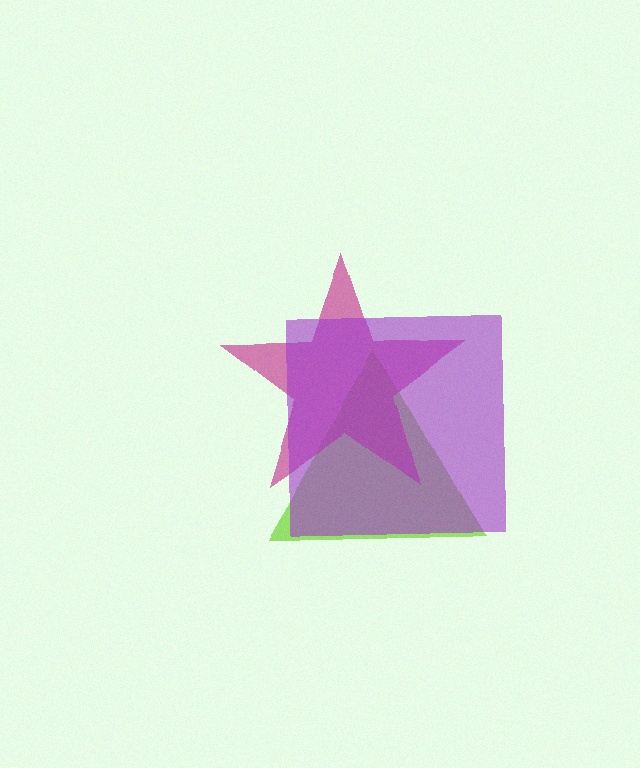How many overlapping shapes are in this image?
There are 3 overlapping shapes in the image.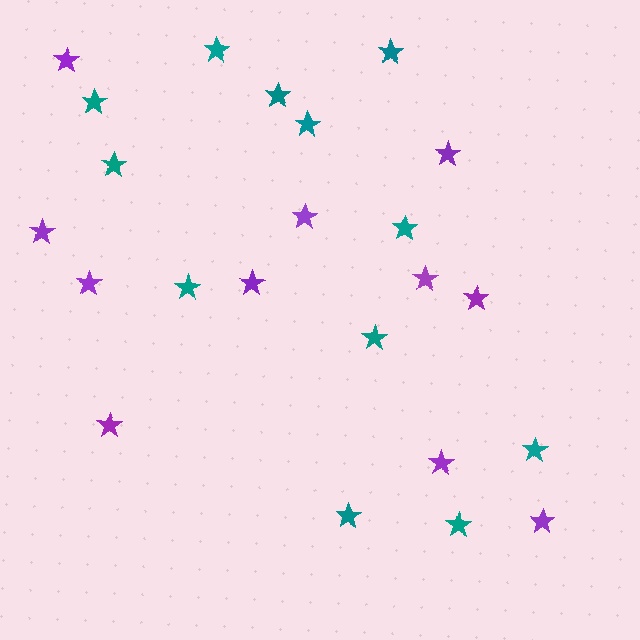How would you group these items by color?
There are 2 groups: one group of purple stars (11) and one group of teal stars (12).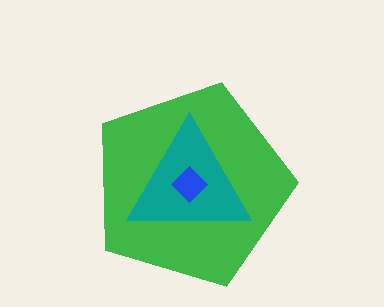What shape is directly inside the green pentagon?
The teal triangle.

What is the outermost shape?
The green pentagon.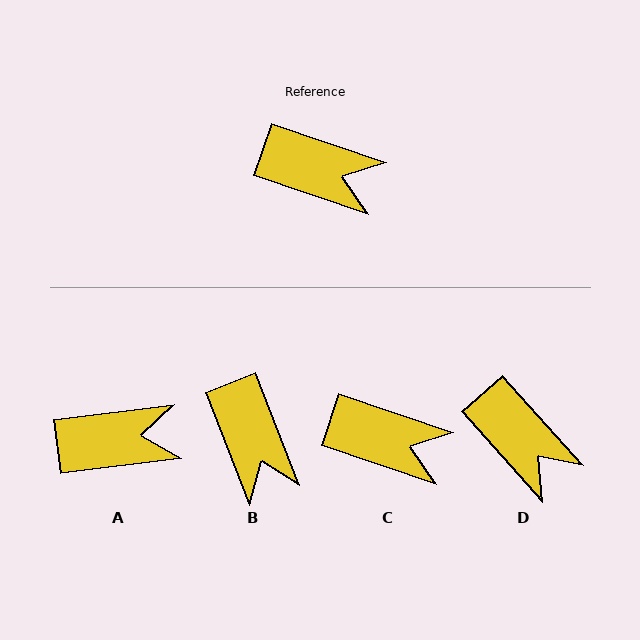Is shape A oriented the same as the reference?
No, it is off by about 26 degrees.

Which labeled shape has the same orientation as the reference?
C.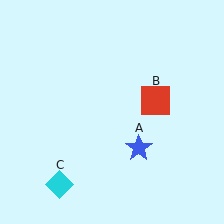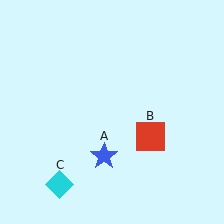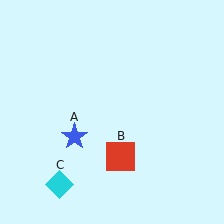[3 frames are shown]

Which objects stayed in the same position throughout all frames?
Cyan diamond (object C) remained stationary.